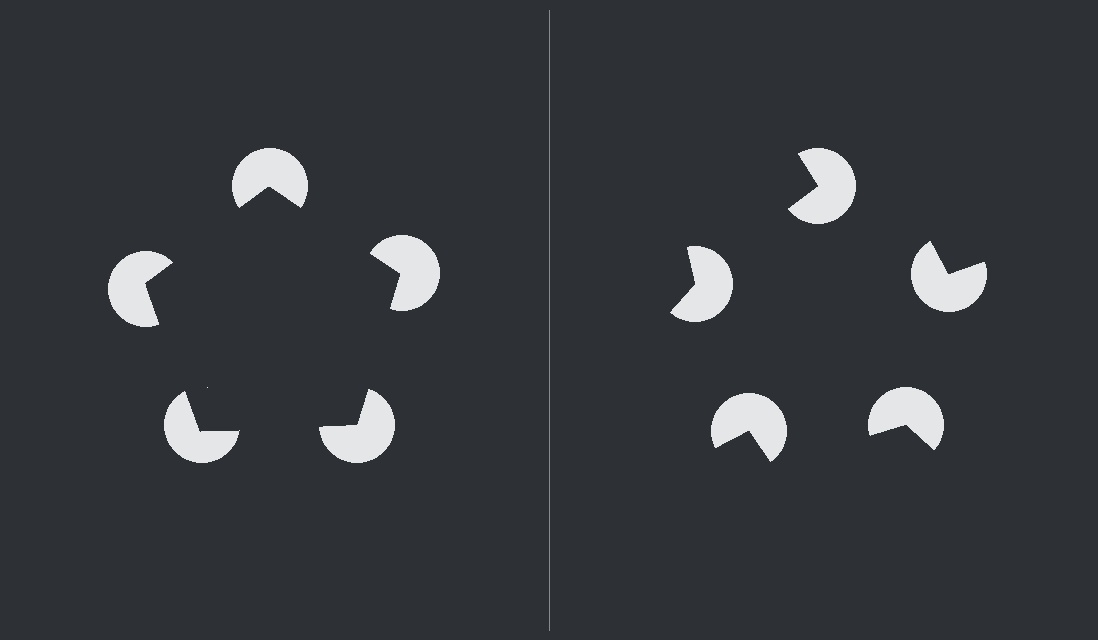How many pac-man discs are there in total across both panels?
10 — 5 on each side.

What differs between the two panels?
The pac-man discs are positioned identically on both sides; only the wedge orientations differ. On the left they align to a pentagon; on the right they are misaligned.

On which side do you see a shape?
An illusory pentagon appears on the left side. On the right side the wedge cuts are rotated, so no coherent shape forms.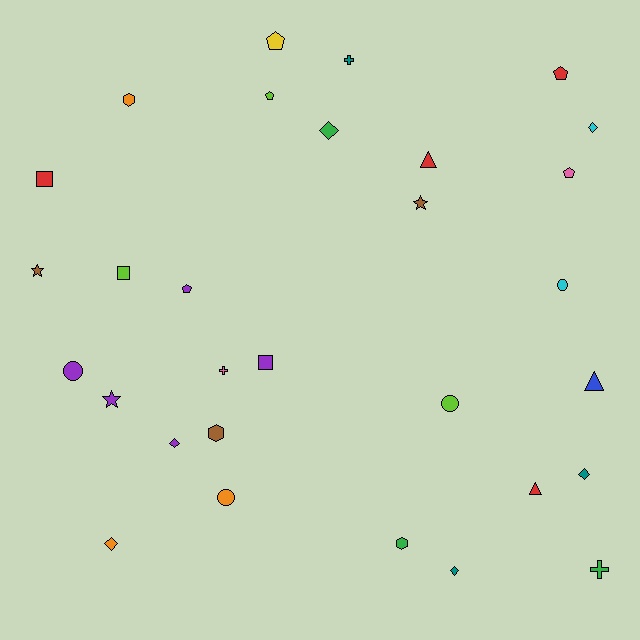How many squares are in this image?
There are 3 squares.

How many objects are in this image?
There are 30 objects.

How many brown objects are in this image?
There are 3 brown objects.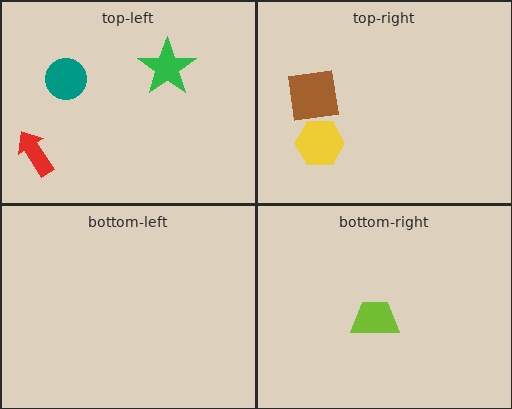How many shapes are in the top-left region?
3.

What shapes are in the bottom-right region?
The lime trapezoid.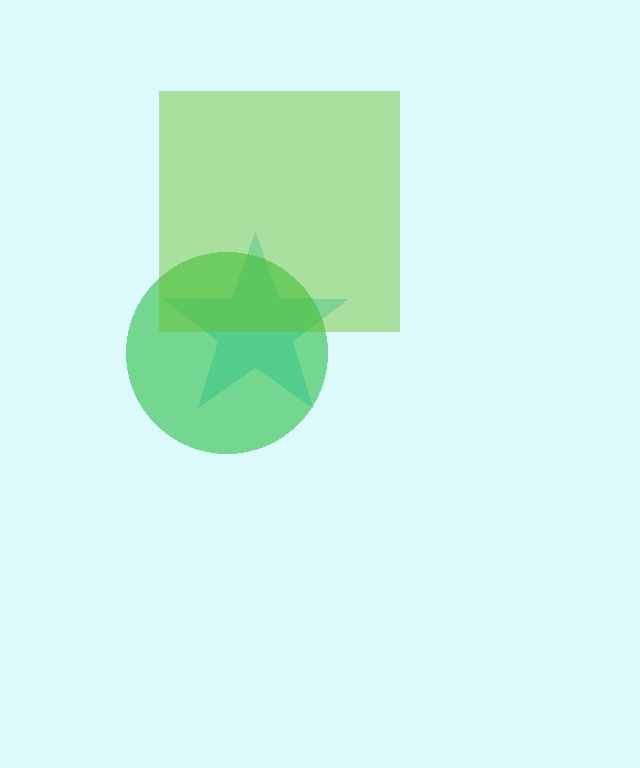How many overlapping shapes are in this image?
There are 3 overlapping shapes in the image.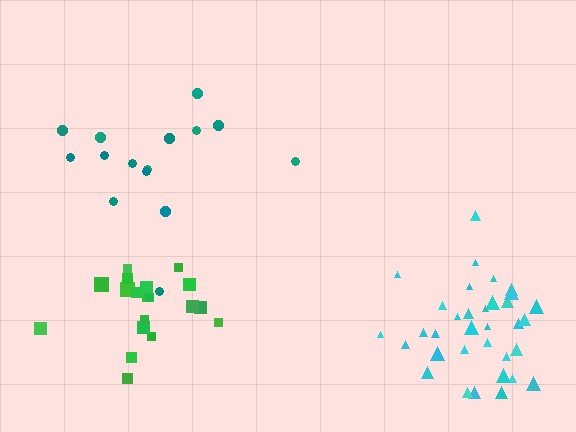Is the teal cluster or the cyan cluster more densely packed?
Cyan.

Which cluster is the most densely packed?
Cyan.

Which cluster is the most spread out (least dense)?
Teal.